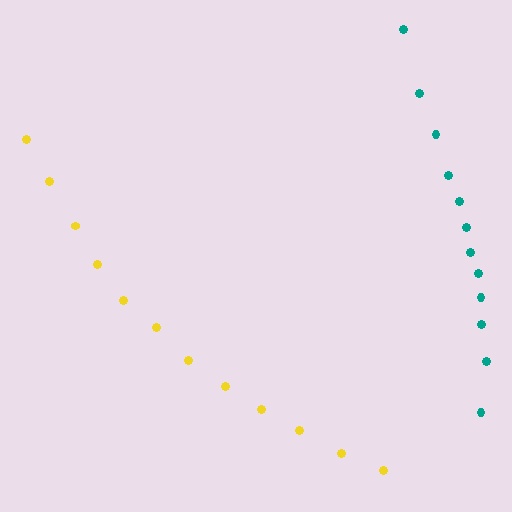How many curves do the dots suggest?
There are 2 distinct paths.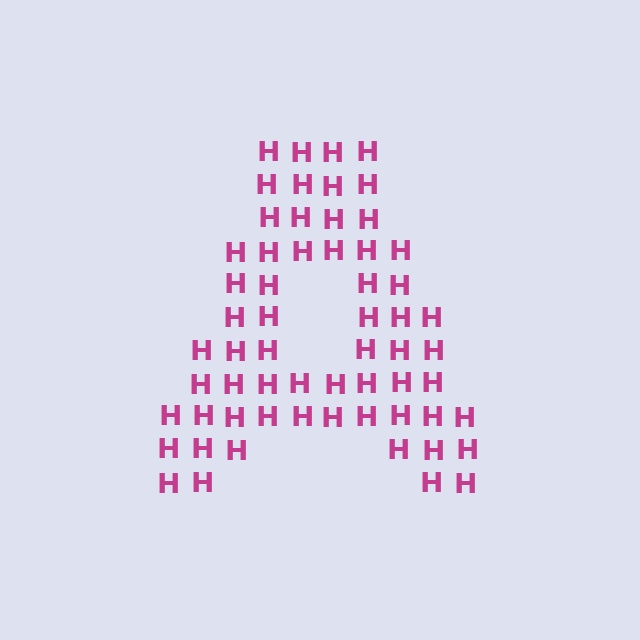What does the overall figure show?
The overall figure shows the letter A.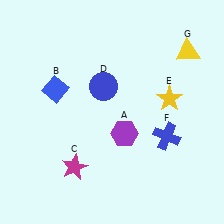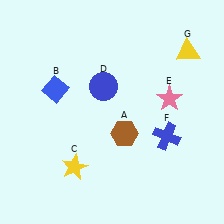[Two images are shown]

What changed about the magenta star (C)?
In Image 1, C is magenta. In Image 2, it changed to yellow.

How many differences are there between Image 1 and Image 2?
There are 3 differences between the two images.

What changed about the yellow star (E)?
In Image 1, E is yellow. In Image 2, it changed to pink.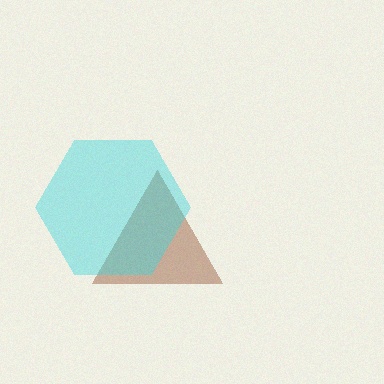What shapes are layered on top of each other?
The layered shapes are: a brown triangle, a cyan hexagon.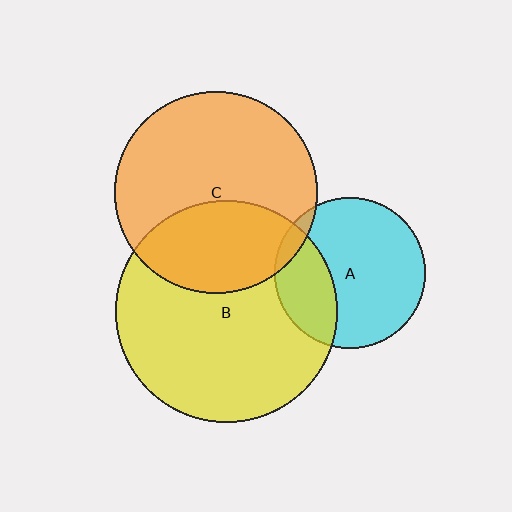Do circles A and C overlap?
Yes.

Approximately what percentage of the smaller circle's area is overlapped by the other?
Approximately 5%.